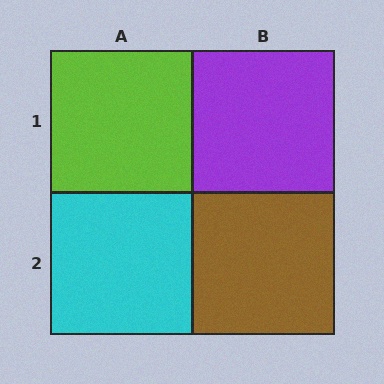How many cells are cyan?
1 cell is cyan.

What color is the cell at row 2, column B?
Brown.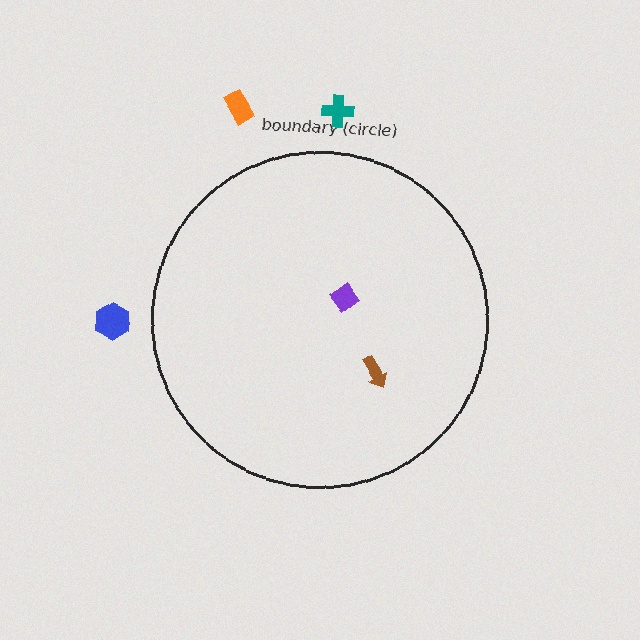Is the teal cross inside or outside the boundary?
Outside.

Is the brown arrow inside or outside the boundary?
Inside.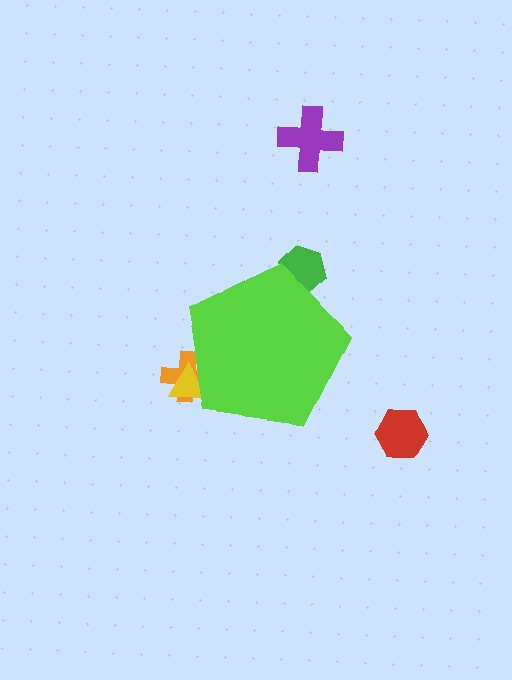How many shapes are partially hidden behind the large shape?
3 shapes are partially hidden.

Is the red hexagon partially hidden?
No, the red hexagon is fully visible.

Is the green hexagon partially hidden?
Yes, the green hexagon is partially hidden behind the lime pentagon.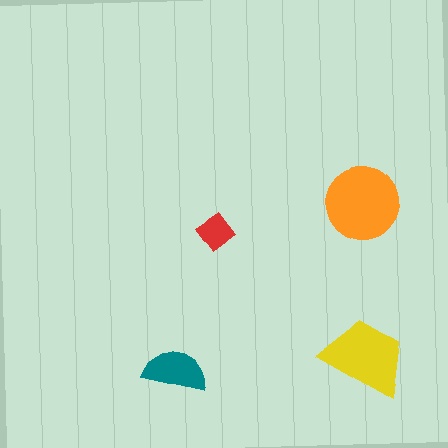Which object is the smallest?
The red diamond.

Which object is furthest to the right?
The orange circle is rightmost.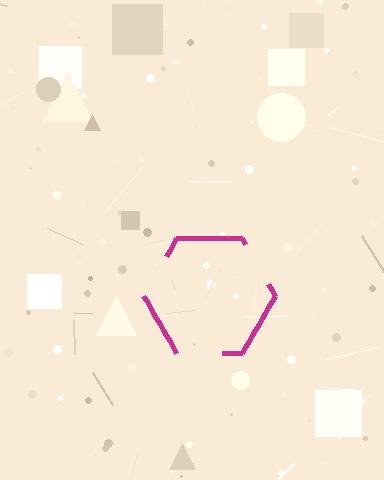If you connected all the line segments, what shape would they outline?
They would outline a hexagon.